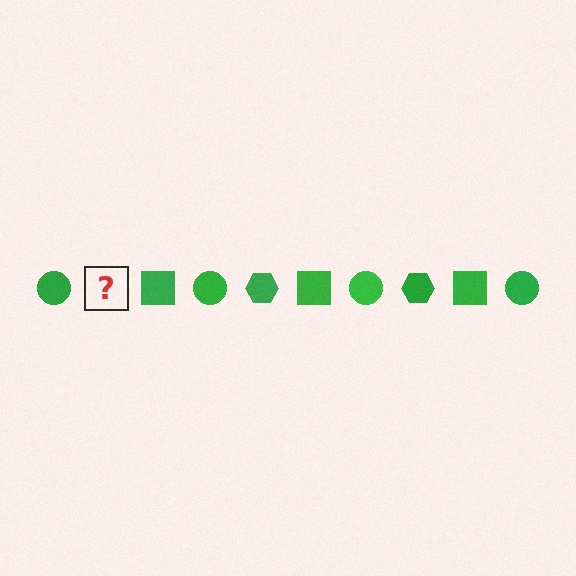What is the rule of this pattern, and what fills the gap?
The rule is that the pattern cycles through circle, hexagon, square shapes in green. The gap should be filled with a green hexagon.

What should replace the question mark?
The question mark should be replaced with a green hexagon.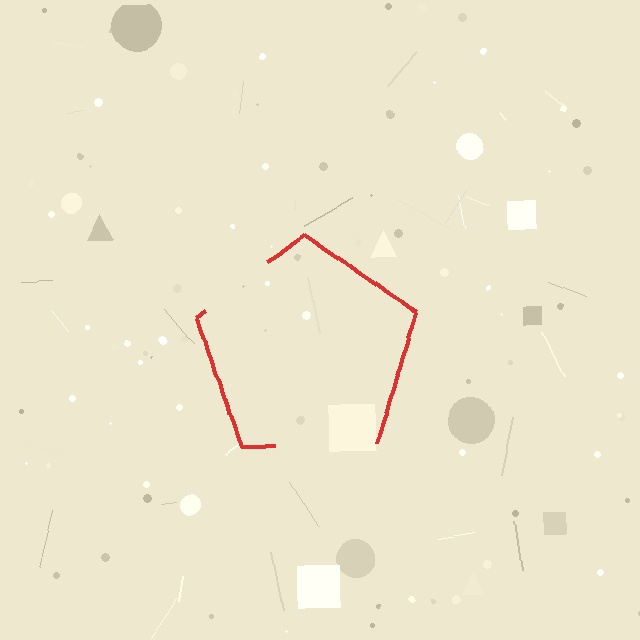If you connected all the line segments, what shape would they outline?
They would outline a pentagon.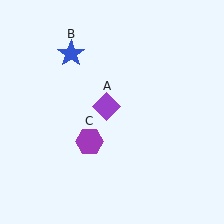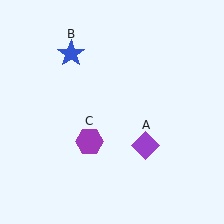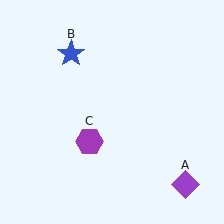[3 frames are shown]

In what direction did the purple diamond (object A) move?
The purple diamond (object A) moved down and to the right.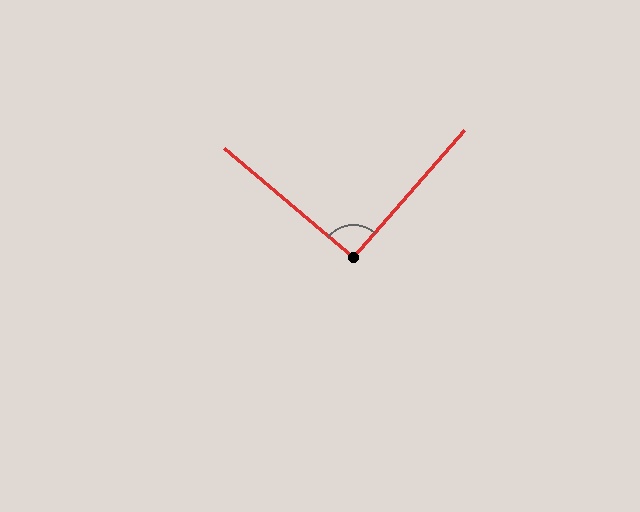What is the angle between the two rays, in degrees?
Approximately 91 degrees.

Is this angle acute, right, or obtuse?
It is approximately a right angle.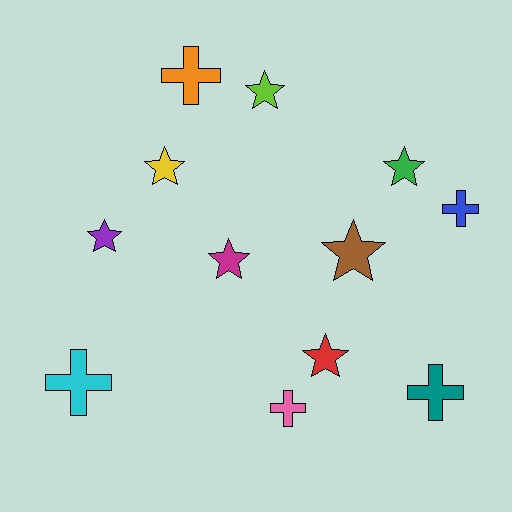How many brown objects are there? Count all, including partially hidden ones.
There is 1 brown object.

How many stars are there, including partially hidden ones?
There are 7 stars.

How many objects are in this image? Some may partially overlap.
There are 12 objects.